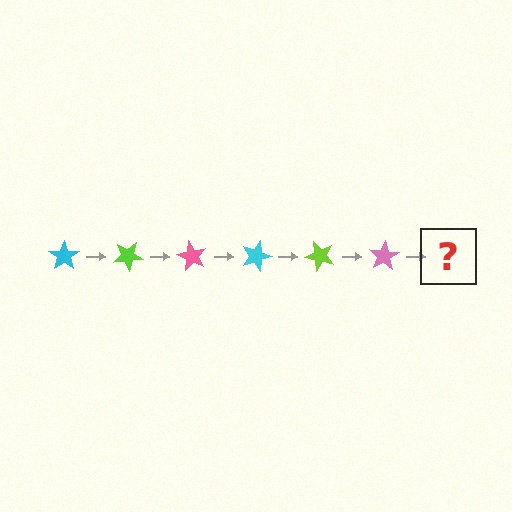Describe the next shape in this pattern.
It should be a cyan star, rotated 180 degrees from the start.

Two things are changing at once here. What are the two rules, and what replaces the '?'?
The two rules are that it rotates 30 degrees each step and the color cycles through cyan, lime, and pink. The '?' should be a cyan star, rotated 180 degrees from the start.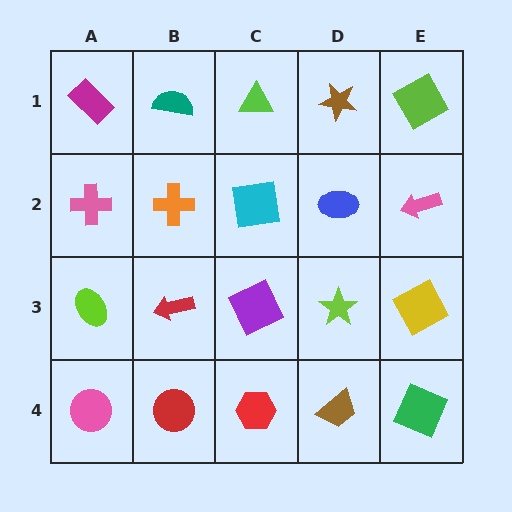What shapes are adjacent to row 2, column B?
A teal semicircle (row 1, column B), a red arrow (row 3, column B), a pink cross (row 2, column A), a cyan square (row 2, column C).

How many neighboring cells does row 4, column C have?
3.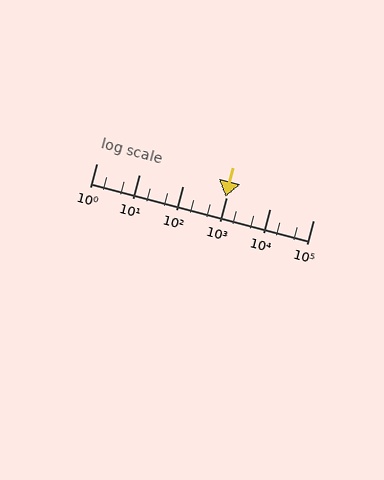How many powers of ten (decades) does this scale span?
The scale spans 5 decades, from 1 to 100000.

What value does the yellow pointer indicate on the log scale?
The pointer indicates approximately 950.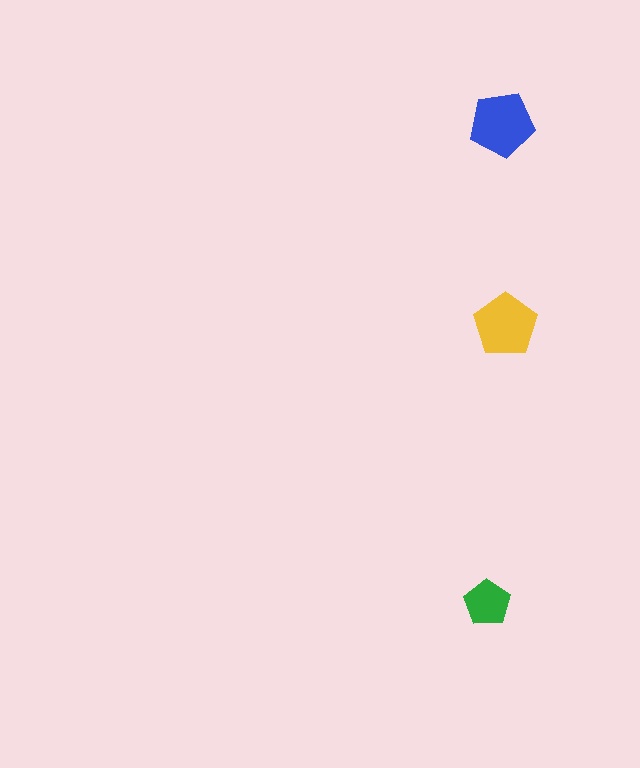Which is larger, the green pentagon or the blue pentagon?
The blue one.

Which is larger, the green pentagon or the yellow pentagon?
The yellow one.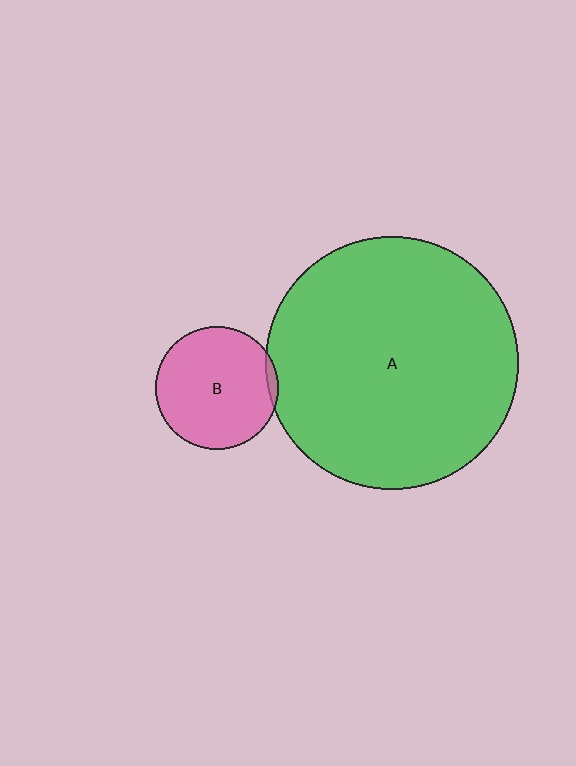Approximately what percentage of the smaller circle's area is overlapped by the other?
Approximately 5%.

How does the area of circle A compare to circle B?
Approximately 4.2 times.